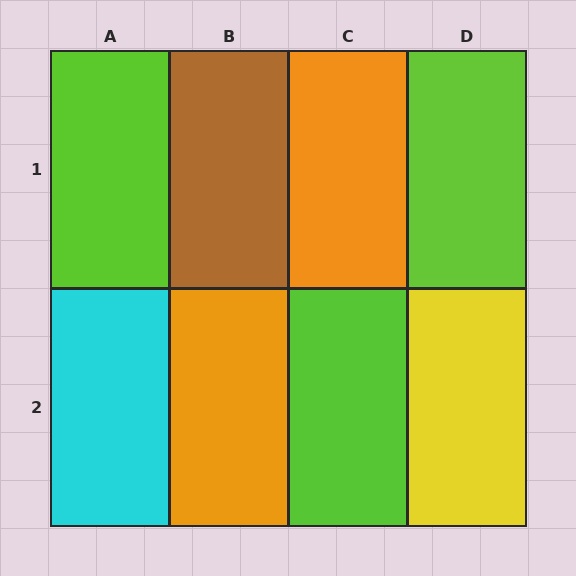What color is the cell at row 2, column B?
Orange.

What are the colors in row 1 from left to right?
Lime, brown, orange, lime.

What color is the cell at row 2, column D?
Yellow.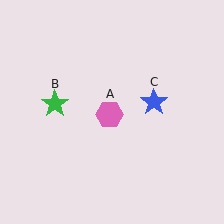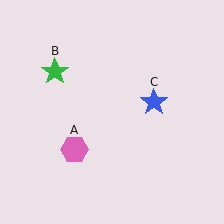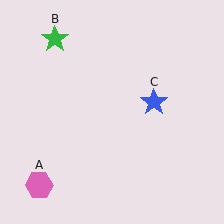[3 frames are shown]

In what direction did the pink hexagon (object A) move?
The pink hexagon (object A) moved down and to the left.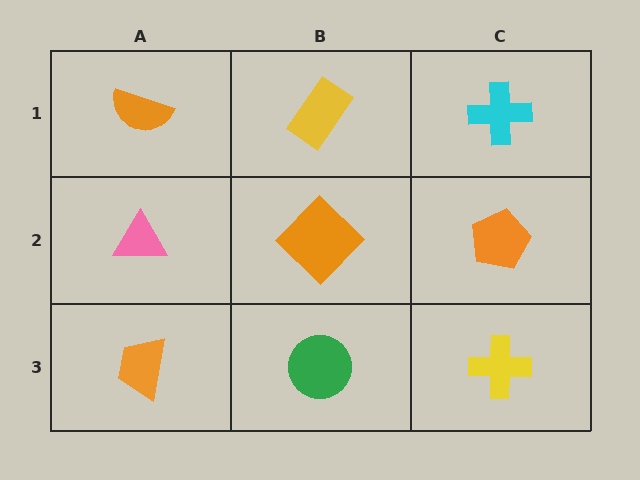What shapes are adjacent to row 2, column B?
A yellow rectangle (row 1, column B), a green circle (row 3, column B), a pink triangle (row 2, column A), an orange pentagon (row 2, column C).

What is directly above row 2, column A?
An orange semicircle.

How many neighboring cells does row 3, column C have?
2.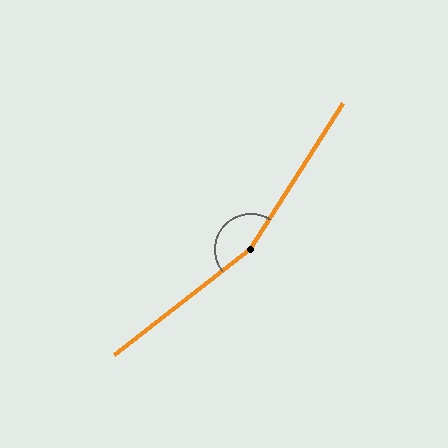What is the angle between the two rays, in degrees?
Approximately 160 degrees.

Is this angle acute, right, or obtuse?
It is obtuse.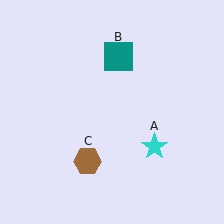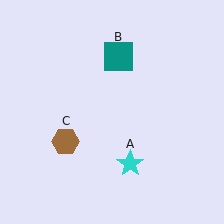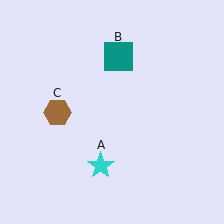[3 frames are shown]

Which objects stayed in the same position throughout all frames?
Teal square (object B) remained stationary.